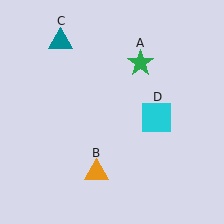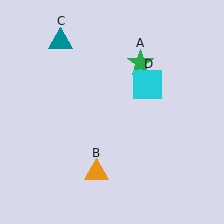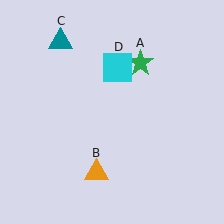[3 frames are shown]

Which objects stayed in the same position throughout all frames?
Green star (object A) and orange triangle (object B) and teal triangle (object C) remained stationary.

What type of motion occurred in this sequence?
The cyan square (object D) rotated counterclockwise around the center of the scene.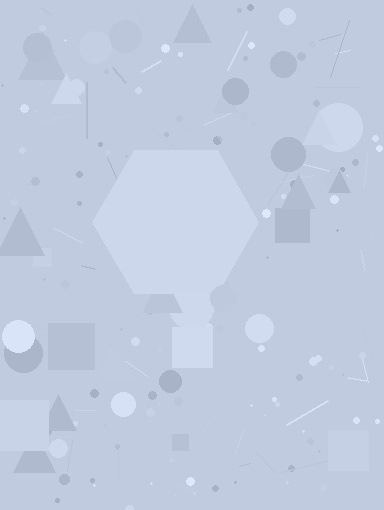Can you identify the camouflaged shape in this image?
The camouflaged shape is a hexagon.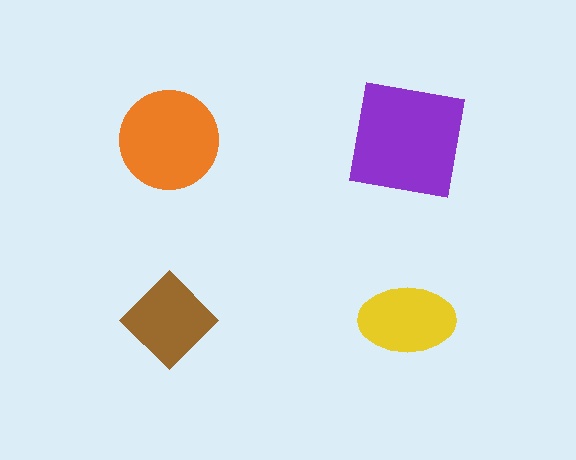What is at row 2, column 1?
A brown diamond.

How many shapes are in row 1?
2 shapes.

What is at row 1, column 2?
A purple square.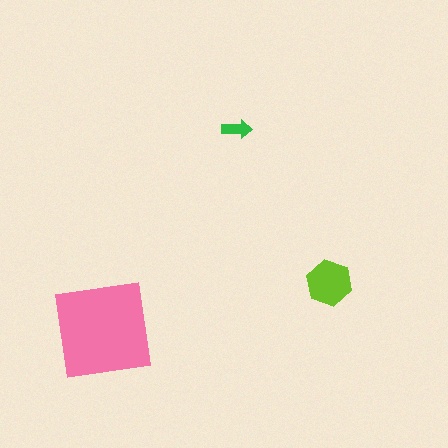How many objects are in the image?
There are 3 objects in the image.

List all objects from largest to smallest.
The pink square, the lime hexagon, the green arrow.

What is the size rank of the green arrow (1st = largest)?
3rd.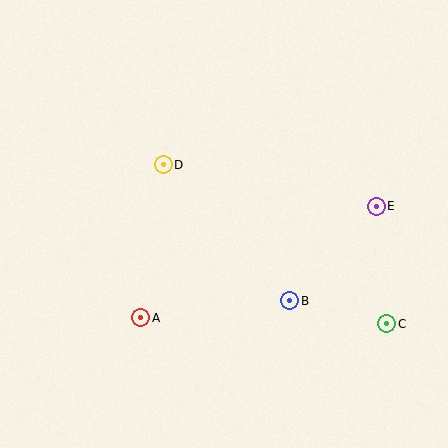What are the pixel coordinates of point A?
Point A is at (141, 318).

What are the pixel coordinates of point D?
Point D is at (163, 165).